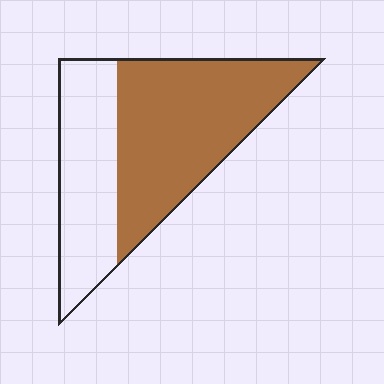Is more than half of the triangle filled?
Yes.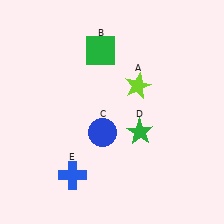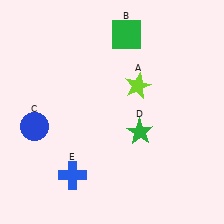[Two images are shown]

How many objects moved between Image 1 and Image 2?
2 objects moved between the two images.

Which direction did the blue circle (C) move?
The blue circle (C) moved left.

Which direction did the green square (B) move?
The green square (B) moved right.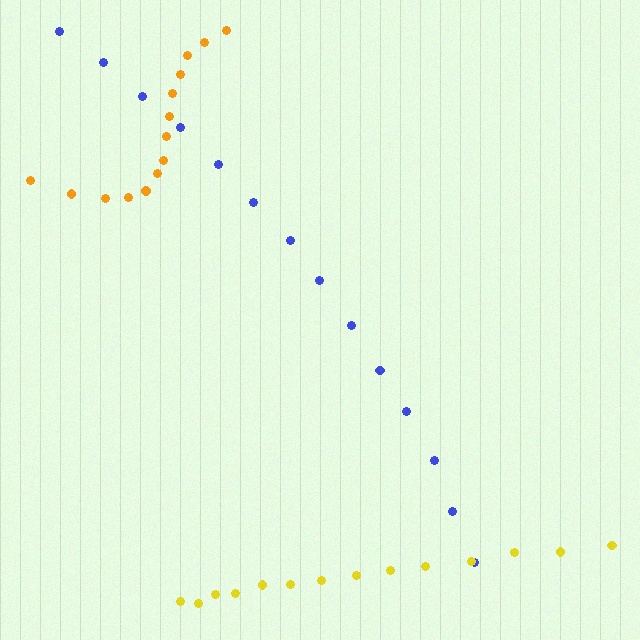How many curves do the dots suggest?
There are 3 distinct paths.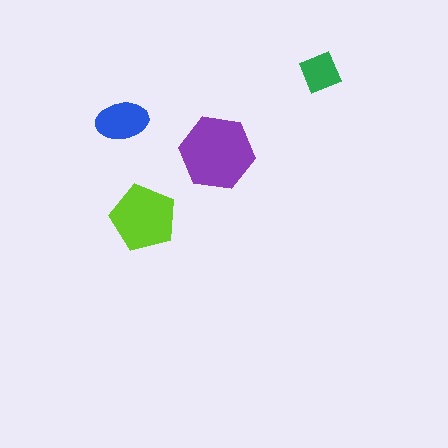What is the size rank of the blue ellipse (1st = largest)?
3rd.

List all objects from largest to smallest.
The purple hexagon, the lime pentagon, the blue ellipse, the green square.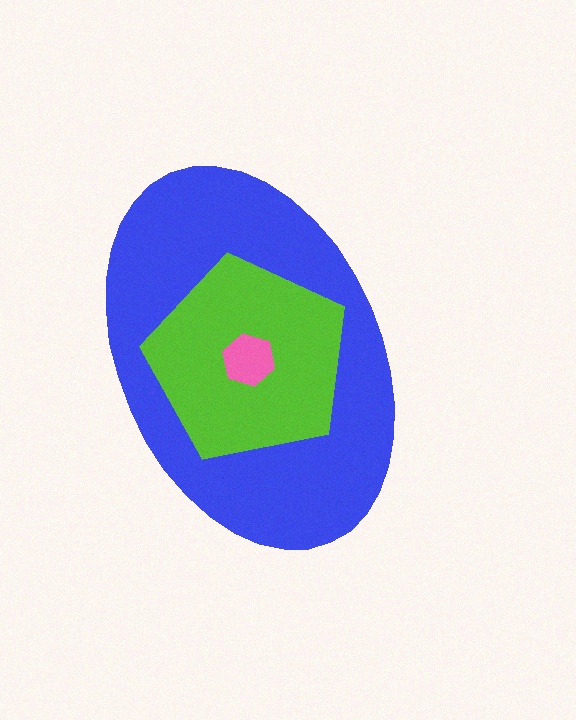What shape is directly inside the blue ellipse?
The lime pentagon.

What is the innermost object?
The pink hexagon.